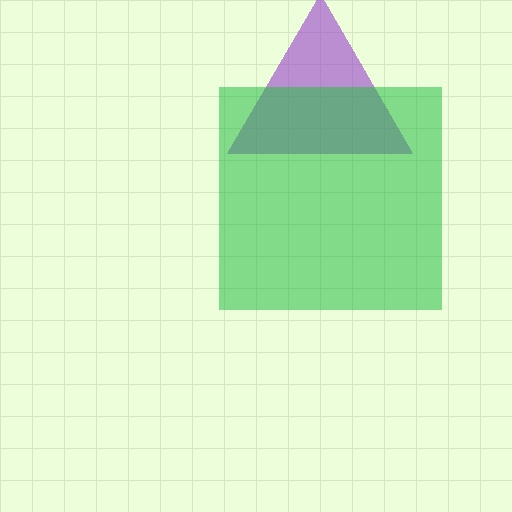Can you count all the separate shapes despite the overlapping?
Yes, there are 2 separate shapes.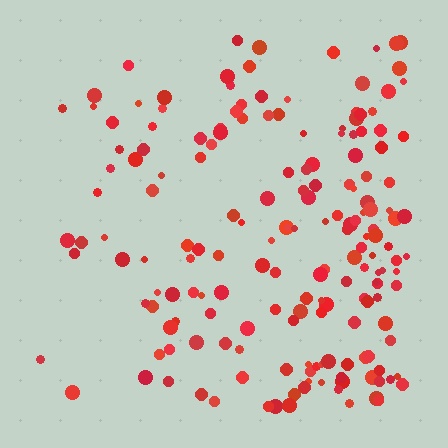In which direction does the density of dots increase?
From left to right, with the right side densest.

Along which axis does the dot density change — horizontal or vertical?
Horizontal.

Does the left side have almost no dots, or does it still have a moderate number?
Still a moderate number, just noticeably fewer than the right.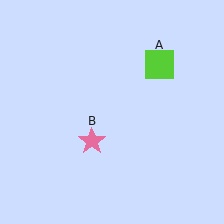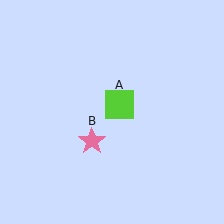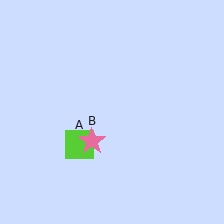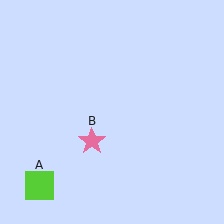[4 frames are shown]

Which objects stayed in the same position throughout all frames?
Pink star (object B) remained stationary.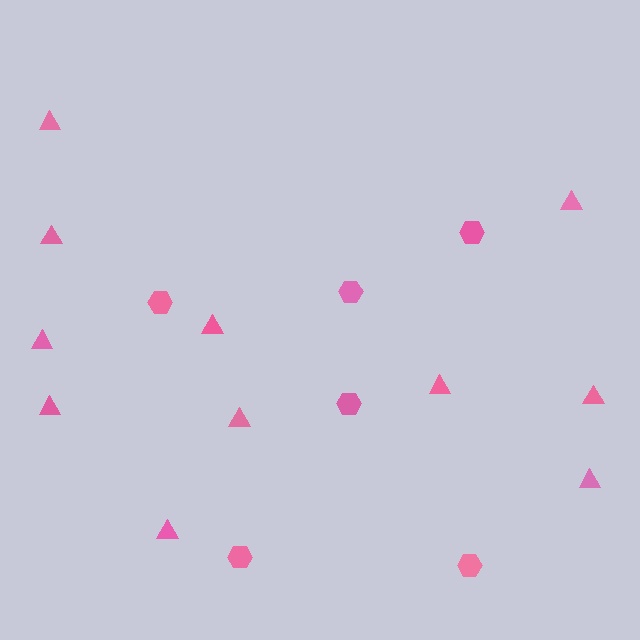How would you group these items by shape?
There are 2 groups: one group of triangles (11) and one group of hexagons (6).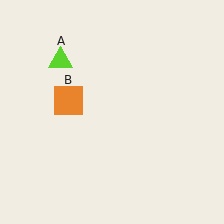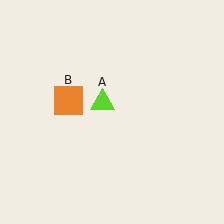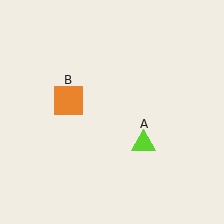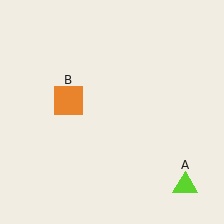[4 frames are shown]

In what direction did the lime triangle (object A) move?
The lime triangle (object A) moved down and to the right.